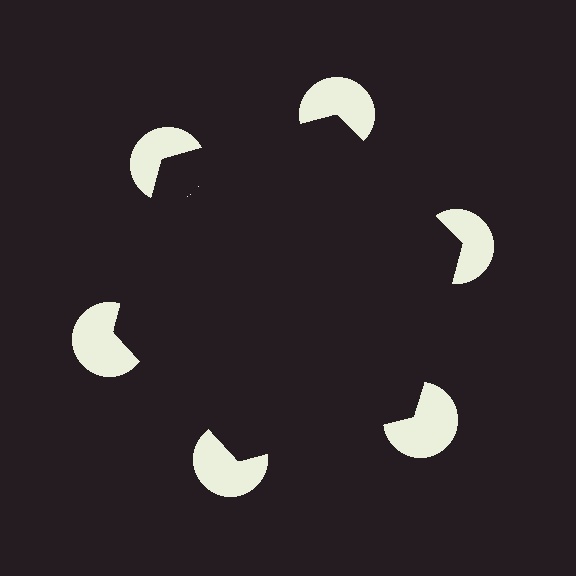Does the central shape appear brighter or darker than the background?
It typically appears slightly darker than the background, even though no actual brightness change is drawn.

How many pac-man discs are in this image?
There are 6 — one at each vertex of the illusory hexagon.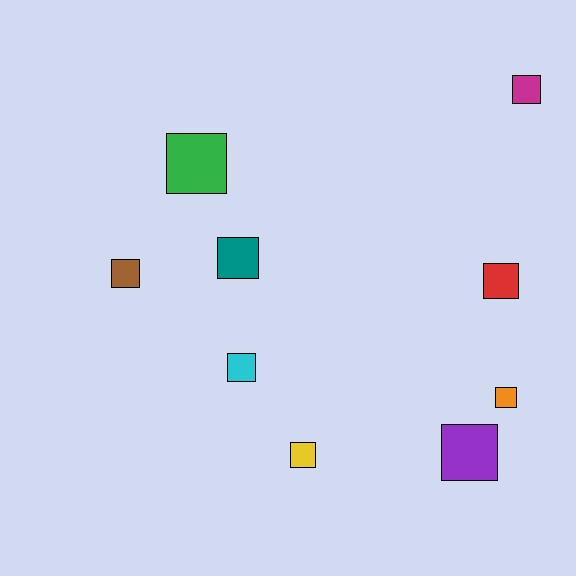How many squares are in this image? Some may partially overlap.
There are 9 squares.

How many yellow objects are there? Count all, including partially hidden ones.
There is 1 yellow object.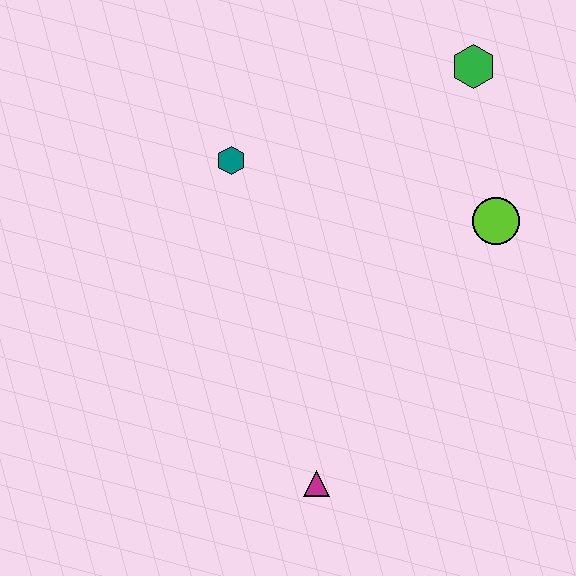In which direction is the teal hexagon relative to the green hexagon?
The teal hexagon is to the left of the green hexagon.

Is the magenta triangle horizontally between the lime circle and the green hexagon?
No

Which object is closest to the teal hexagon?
The green hexagon is closest to the teal hexagon.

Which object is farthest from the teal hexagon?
The magenta triangle is farthest from the teal hexagon.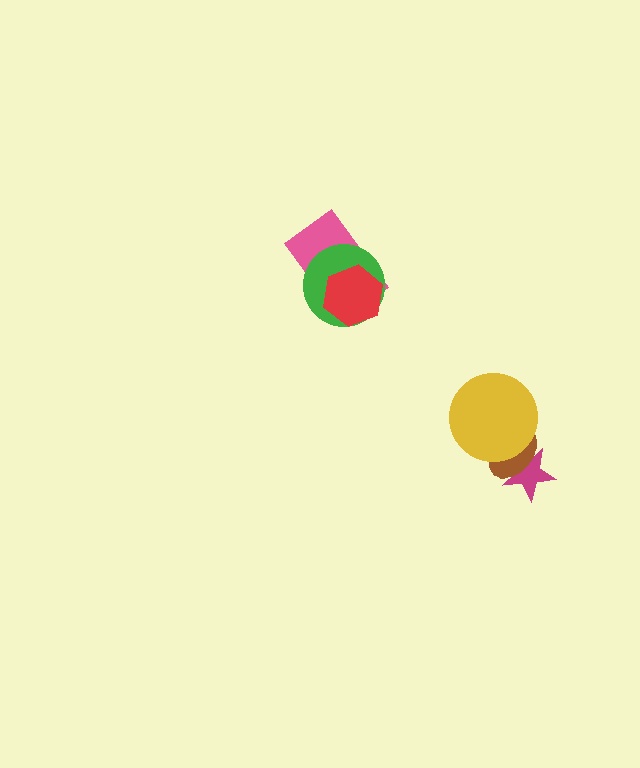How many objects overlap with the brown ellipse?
2 objects overlap with the brown ellipse.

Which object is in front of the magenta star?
The brown ellipse is in front of the magenta star.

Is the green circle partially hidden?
Yes, it is partially covered by another shape.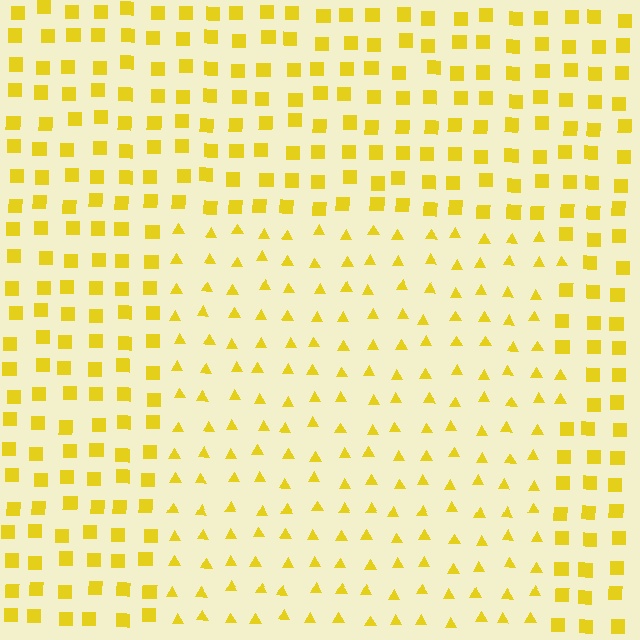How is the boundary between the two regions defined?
The boundary is defined by a change in element shape: triangles inside vs. squares outside. All elements share the same color and spacing.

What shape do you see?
I see a rectangle.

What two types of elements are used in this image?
The image uses triangles inside the rectangle region and squares outside it.